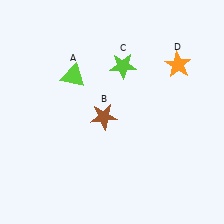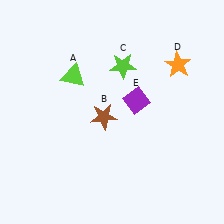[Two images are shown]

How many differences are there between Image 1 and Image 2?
There is 1 difference between the two images.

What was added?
A purple diamond (E) was added in Image 2.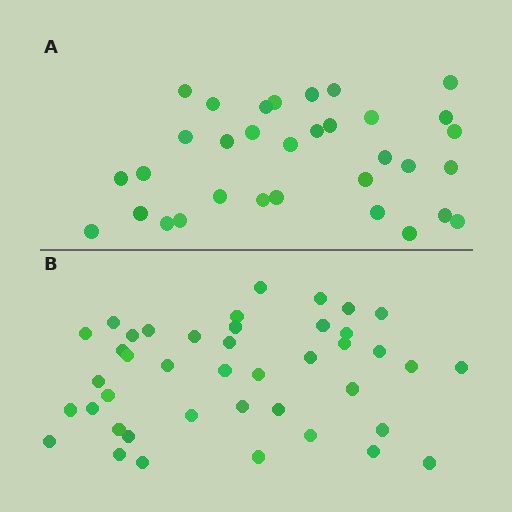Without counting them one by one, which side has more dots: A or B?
Region B (the bottom region) has more dots.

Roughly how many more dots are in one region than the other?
Region B has roughly 8 or so more dots than region A.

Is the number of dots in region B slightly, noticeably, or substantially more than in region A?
Region B has noticeably more, but not dramatically so. The ratio is roughly 1.3 to 1.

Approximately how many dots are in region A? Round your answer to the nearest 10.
About 30 dots. (The exact count is 33, which rounds to 30.)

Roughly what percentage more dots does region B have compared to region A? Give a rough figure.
About 25% more.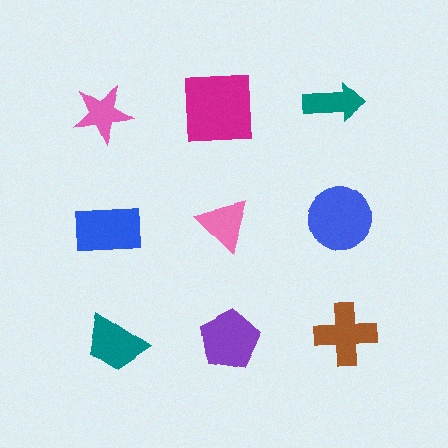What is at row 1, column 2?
A magenta square.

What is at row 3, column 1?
A teal trapezoid.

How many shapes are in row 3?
3 shapes.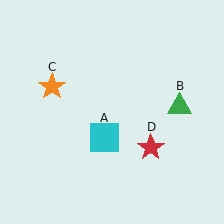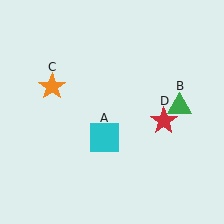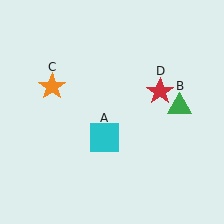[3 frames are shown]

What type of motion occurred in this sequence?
The red star (object D) rotated counterclockwise around the center of the scene.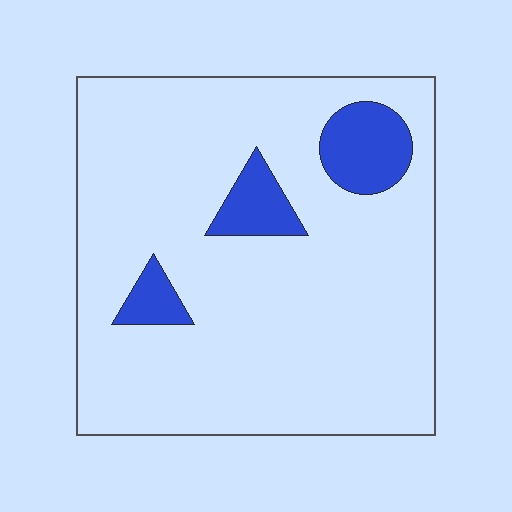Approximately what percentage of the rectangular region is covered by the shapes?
Approximately 10%.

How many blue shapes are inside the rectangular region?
3.